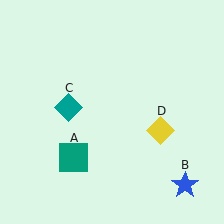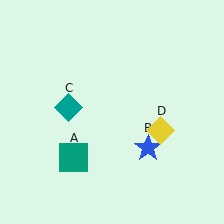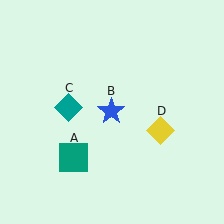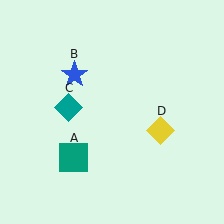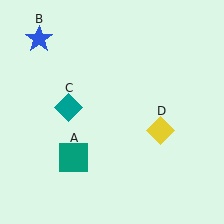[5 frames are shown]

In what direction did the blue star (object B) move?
The blue star (object B) moved up and to the left.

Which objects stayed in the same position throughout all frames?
Teal square (object A) and teal diamond (object C) and yellow diamond (object D) remained stationary.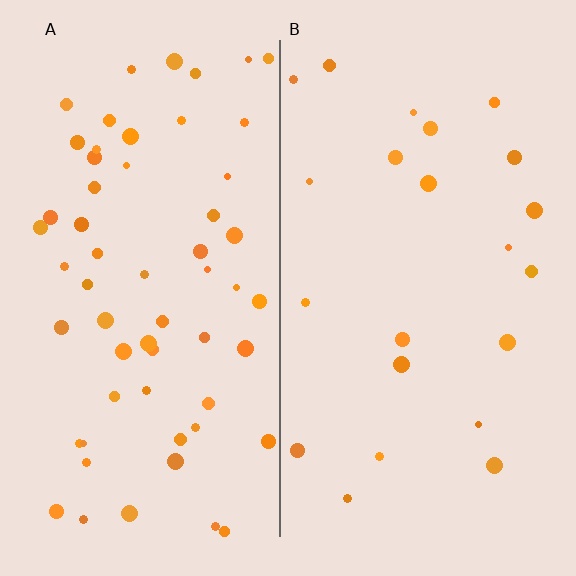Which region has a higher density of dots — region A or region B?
A (the left).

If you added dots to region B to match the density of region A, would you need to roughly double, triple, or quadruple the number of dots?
Approximately triple.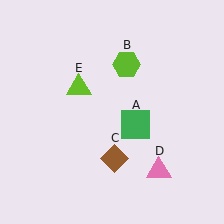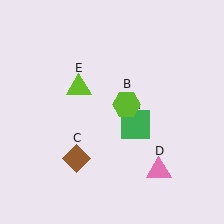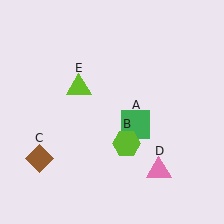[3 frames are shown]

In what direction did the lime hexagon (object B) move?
The lime hexagon (object B) moved down.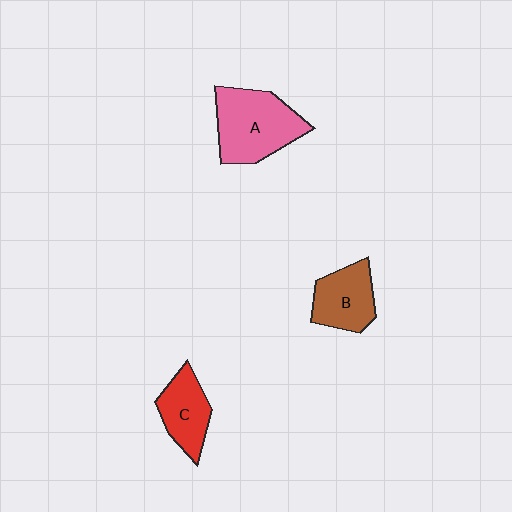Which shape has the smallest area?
Shape C (red).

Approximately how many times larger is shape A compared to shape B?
Approximately 1.5 times.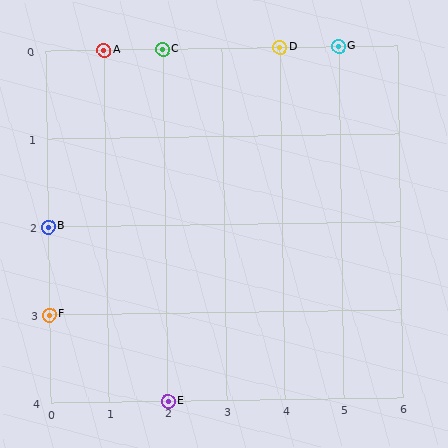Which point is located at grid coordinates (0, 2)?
Point B is at (0, 2).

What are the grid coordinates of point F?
Point F is at grid coordinates (0, 3).